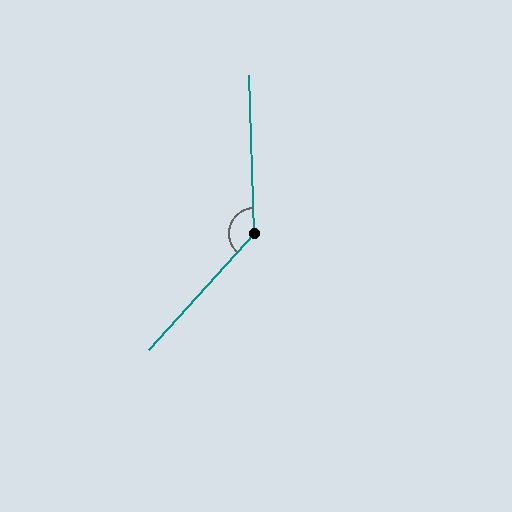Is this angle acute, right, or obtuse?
It is obtuse.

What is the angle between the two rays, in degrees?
Approximately 136 degrees.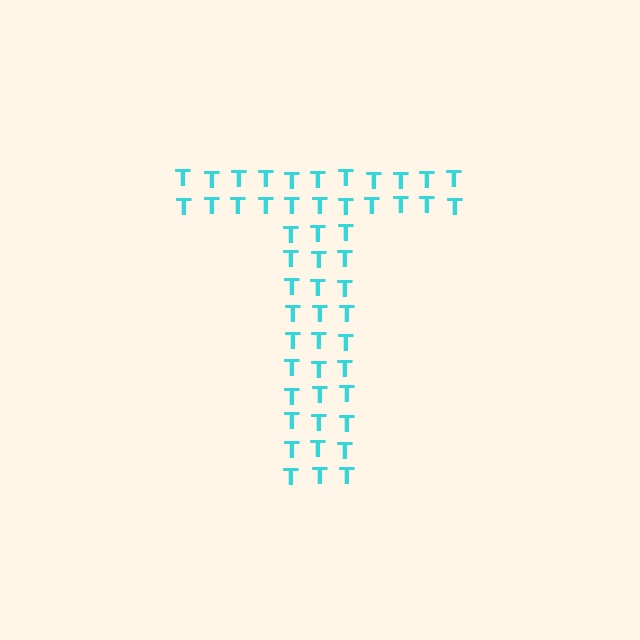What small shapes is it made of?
It is made of small letter T's.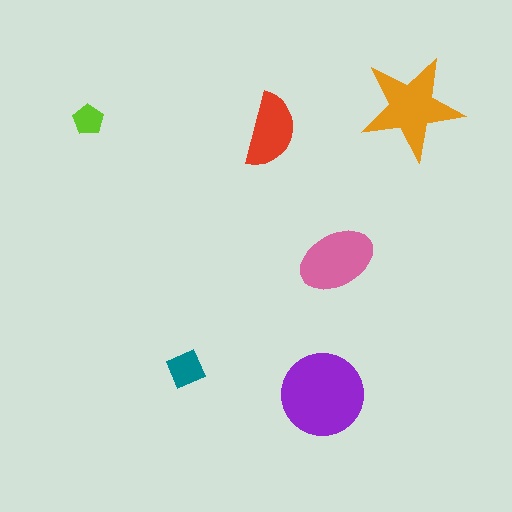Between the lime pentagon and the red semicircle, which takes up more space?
The red semicircle.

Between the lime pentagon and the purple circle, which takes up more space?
The purple circle.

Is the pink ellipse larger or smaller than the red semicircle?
Larger.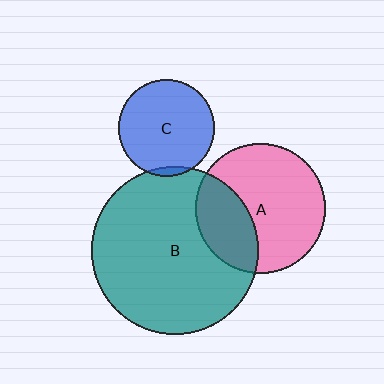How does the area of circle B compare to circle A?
Approximately 1.6 times.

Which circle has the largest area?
Circle B (teal).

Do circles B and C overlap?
Yes.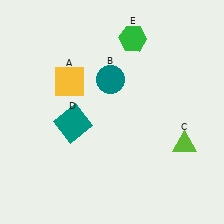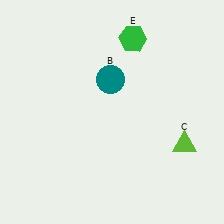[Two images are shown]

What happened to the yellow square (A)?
The yellow square (A) was removed in Image 2. It was in the top-left area of Image 1.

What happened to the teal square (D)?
The teal square (D) was removed in Image 2. It was in the bottom-left area of Image 1.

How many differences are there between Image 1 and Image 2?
There are 2 differences between the two images.